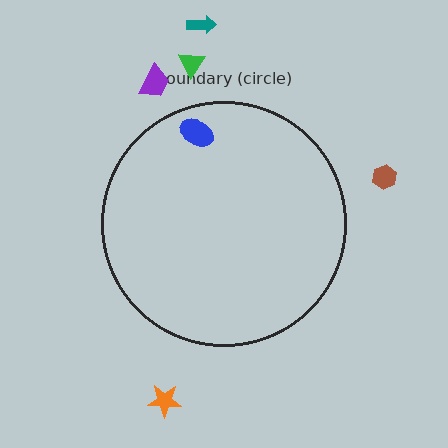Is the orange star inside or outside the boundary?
Outside.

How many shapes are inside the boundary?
1 inside, 5 outside.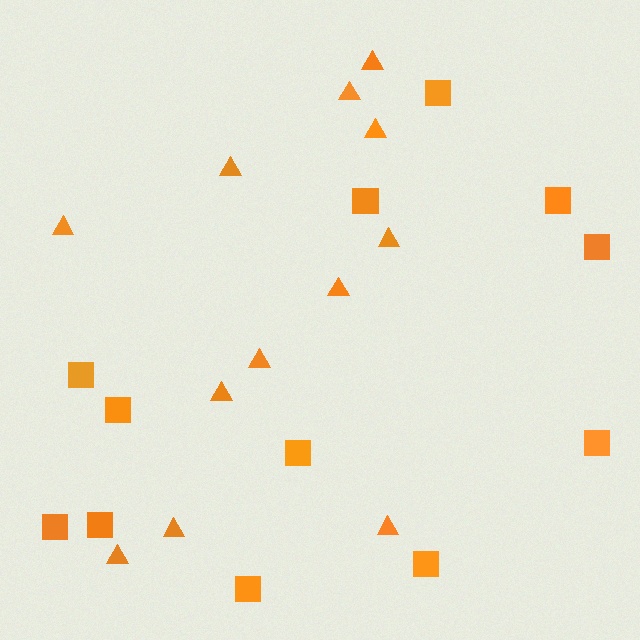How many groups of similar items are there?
There are 2 groups: one group of squares (12) and one group of triangles (12).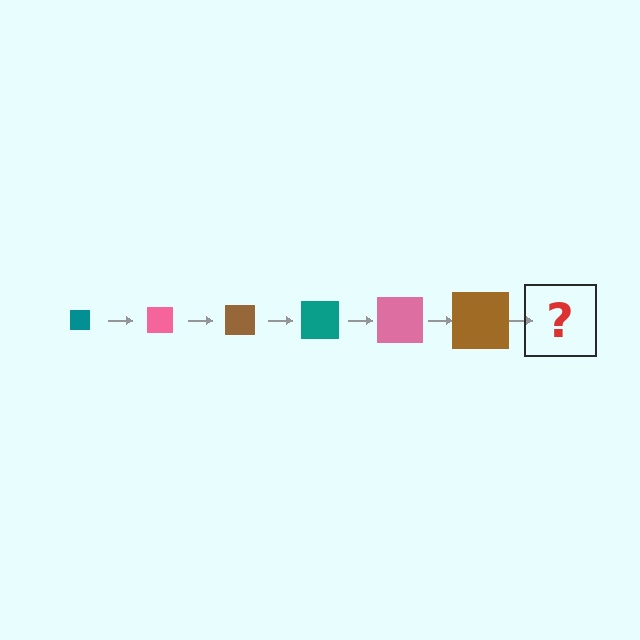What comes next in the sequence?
The next element should be a teal square, larger than the previous one.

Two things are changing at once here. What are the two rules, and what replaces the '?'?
The two rules are that the square grows larger each step and the color cycles through teal, pink, and brown. The '?' should be a teal square, larger than the previous one.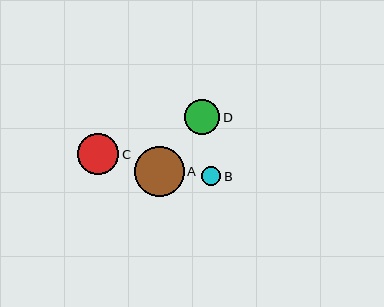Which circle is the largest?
Circle A is the largest with a size of approximately 50 pixels.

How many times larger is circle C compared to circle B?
Circle C is approximately 2.1 times the size of circle B.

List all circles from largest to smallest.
From largest to smallest: A, C, D, B.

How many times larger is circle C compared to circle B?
Circle C is approximately 2.1 times the size of circle B.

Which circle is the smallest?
Circle B is the smallest with a size of approximately 20 pixels.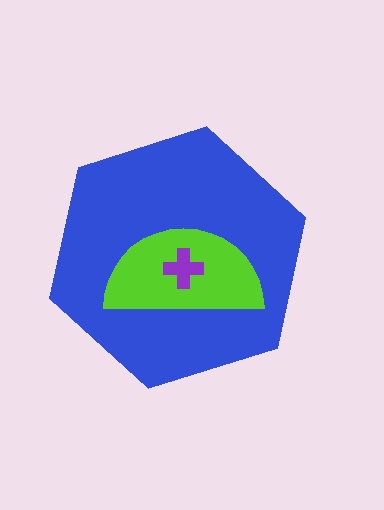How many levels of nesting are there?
3.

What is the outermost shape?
The blue hexagon.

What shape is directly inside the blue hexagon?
The lime semicircle.